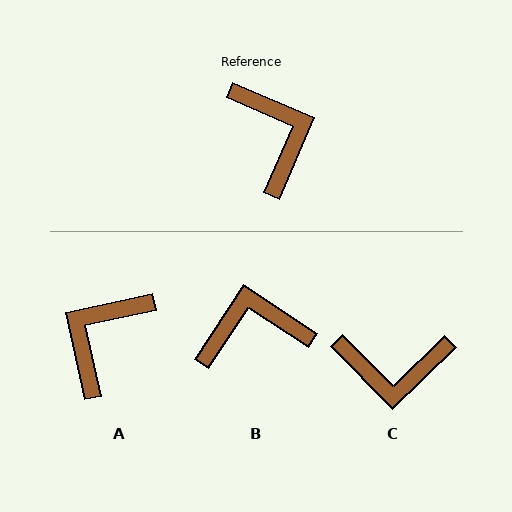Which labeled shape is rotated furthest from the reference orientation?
A, about 126 degrees away.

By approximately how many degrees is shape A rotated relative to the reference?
Approximately 126 degrees counter-clockwise.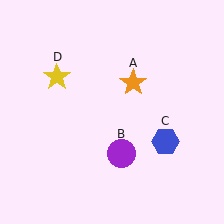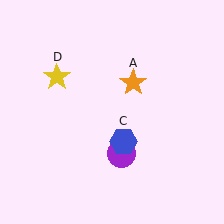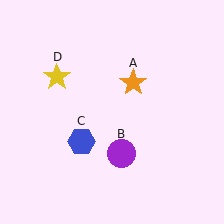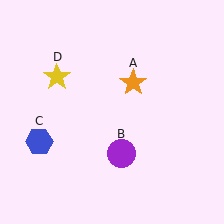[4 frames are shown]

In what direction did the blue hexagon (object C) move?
The blue hexagon (object C) moved left.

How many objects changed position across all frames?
1 object changed position: blue hexagon (object C).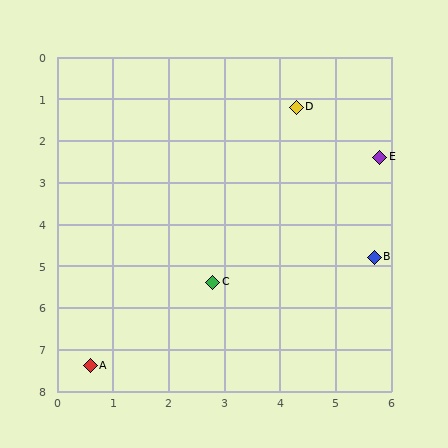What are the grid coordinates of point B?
Point B is at approximately (5.7, 4.8).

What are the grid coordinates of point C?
Point C is at approximately (2.8, 5.4).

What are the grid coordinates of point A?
Point A is at approximately (0.6, 7.4).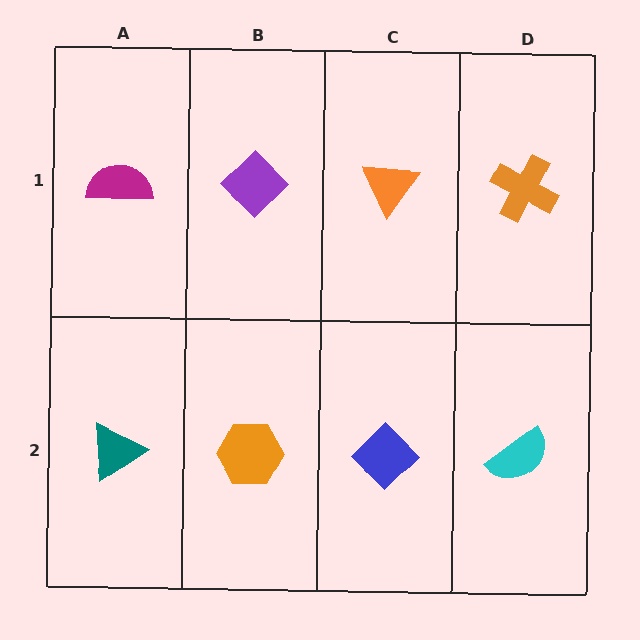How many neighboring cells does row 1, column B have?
3.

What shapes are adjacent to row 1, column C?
A blue diamond (row 2, column C), a purple diamond (row 1, column B), an orange cross (row 1, column D).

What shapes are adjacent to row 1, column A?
A teal triangle (row 2, column A), a purple diamond (row 1, column B).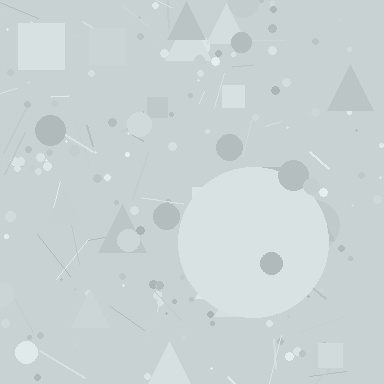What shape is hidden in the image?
A circle is hidden in the image.